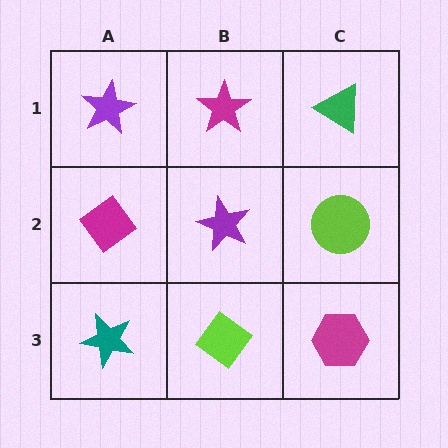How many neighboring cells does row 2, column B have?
4.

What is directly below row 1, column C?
A lime circle.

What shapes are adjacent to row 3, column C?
A lime circle (row 2, column C), a lime diamond (row 3, column B).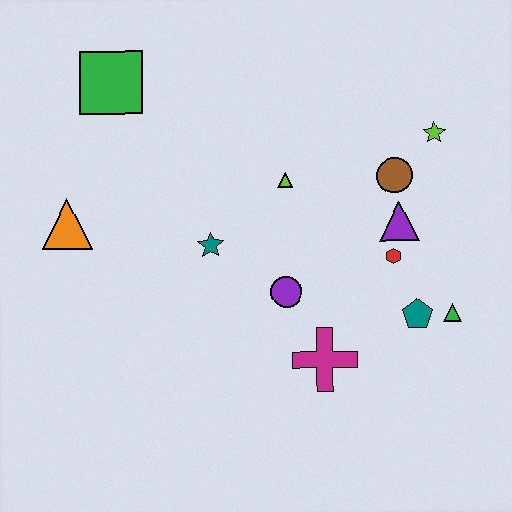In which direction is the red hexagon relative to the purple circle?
The red hexagon is to the right of the purple circle.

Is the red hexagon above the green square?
No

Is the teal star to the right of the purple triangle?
No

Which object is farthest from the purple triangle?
The orange triangle is farthest from the purple triangle.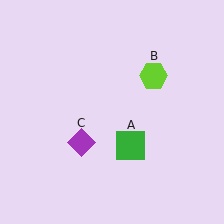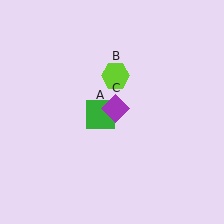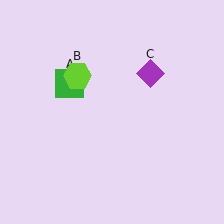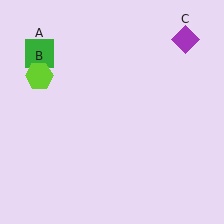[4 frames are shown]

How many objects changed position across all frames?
3 objects changed position: green square (object A), lime hexagon (object B), purple diamond (object C).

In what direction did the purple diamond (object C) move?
The purple diamond (object C) moved up and to the right.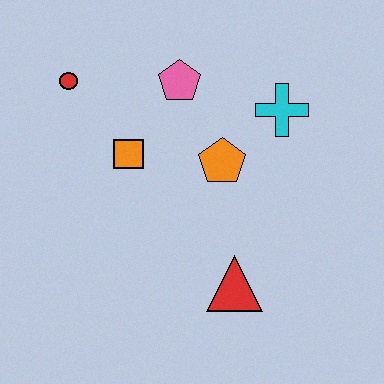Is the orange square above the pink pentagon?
No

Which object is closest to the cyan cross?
The orange pentagon is closest to the cyan cross.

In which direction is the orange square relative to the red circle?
The orange square is below the red circle.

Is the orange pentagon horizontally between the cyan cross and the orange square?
Yes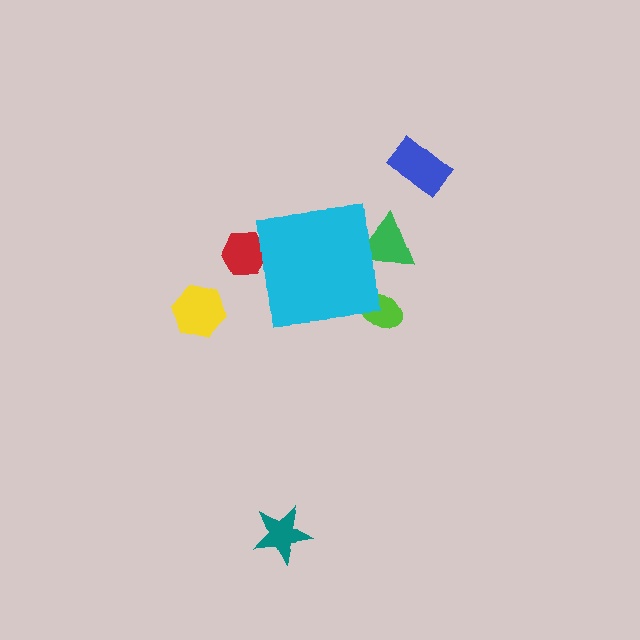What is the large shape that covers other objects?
A cyan square.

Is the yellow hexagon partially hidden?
No, the yellow hexagon is fully visible.